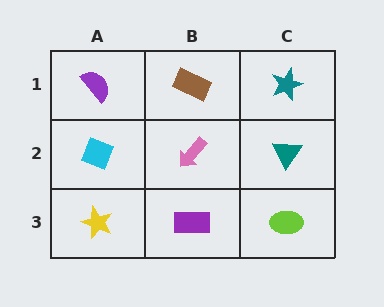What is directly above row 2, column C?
A teal star.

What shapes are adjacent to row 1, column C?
A teal triangle (row 2, column C), a brown rectangle (row 1, column B).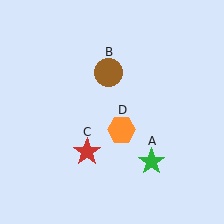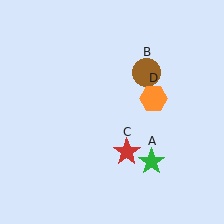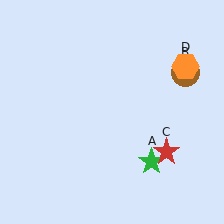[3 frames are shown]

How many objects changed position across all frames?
3 objects changed position: brown circle (object B), red star (object C), orange hexagon (object D).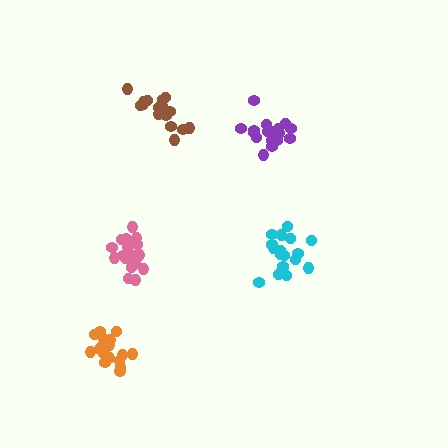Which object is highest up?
The brown cluster is topmost.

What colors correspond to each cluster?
The clusters are colored: purple, cyan, pink, orange, brown.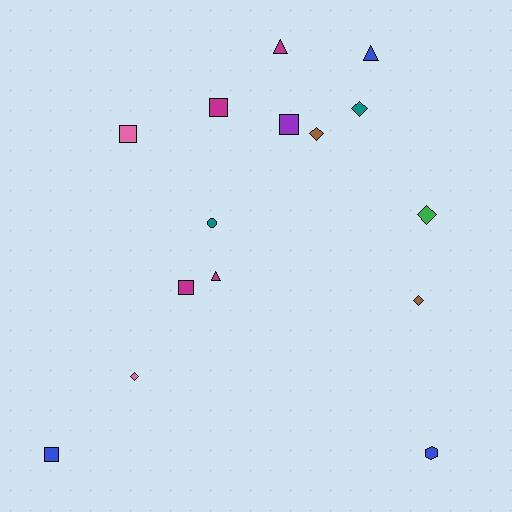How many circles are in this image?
There is 1 circle.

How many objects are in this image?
There are 15 objects.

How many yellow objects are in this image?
There are no yellow objects.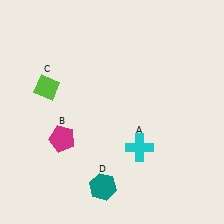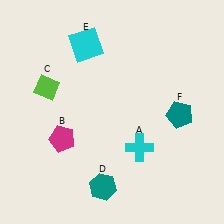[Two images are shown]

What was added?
A cyan square (E), a teal pentagon (F) were added in Image 2.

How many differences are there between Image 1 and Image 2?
There are 2 differences between the two images.